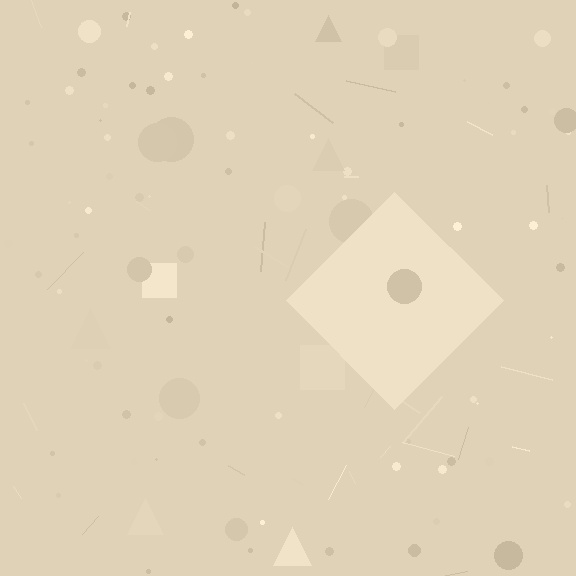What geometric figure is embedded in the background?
A diamond is embedded in the background.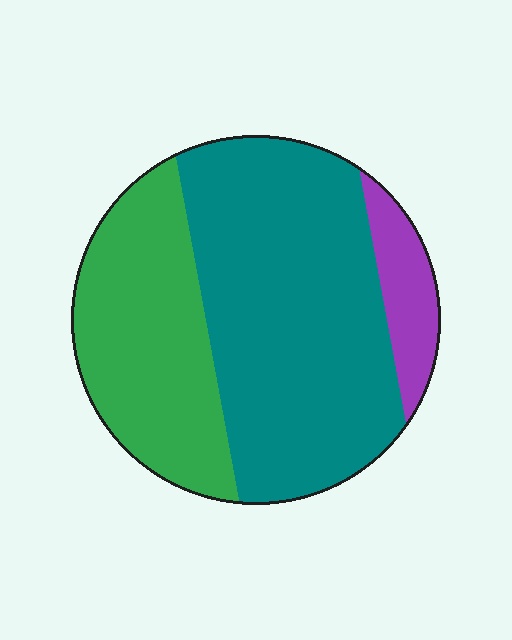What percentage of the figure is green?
Green takes up about one third (1/3) of the figure.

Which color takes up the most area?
Teal, at roughly 55%.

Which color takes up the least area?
Purple, at roughly 10%.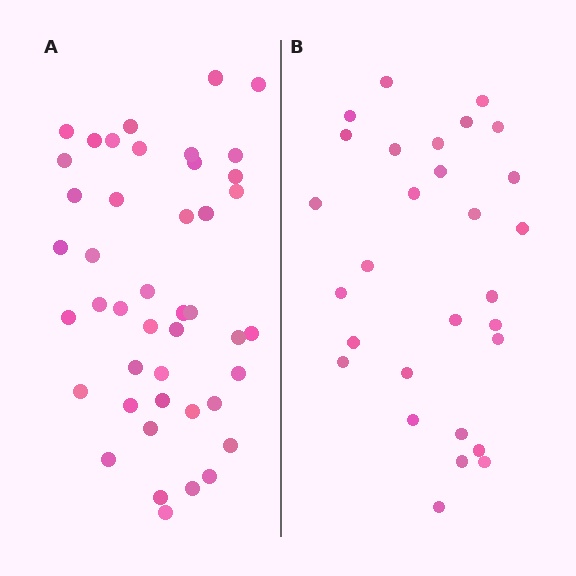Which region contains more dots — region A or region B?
Region A (the left region) has more dots.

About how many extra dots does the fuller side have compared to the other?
Region A has approximately 15 more dots than region B.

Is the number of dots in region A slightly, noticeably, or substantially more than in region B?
Region A has substantially more. The ratio is roughly 1.5 to 1.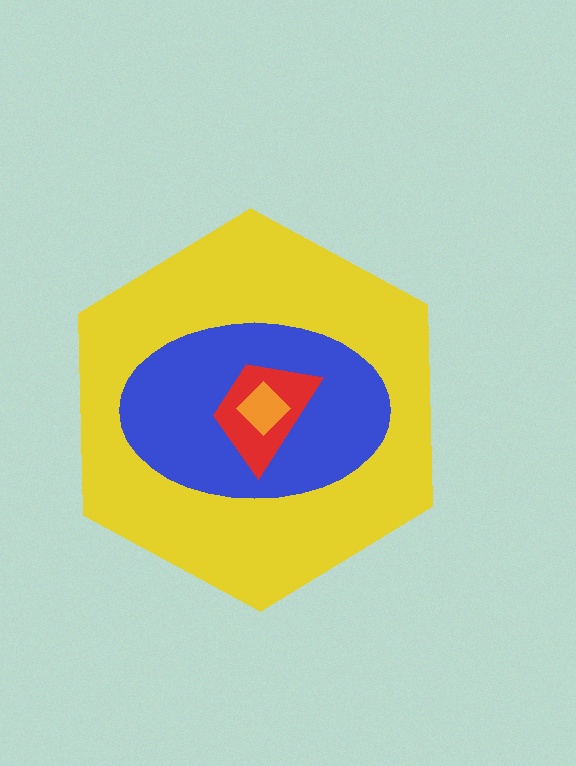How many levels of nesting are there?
4.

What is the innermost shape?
The orange diamond.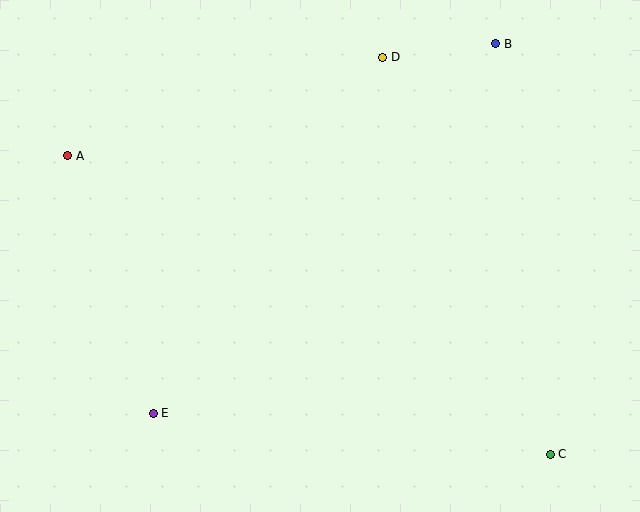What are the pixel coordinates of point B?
Point B is at (496, 44).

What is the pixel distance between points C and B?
The distance between C and B is 414 pixels.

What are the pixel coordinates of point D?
Point D is at (383, 57).